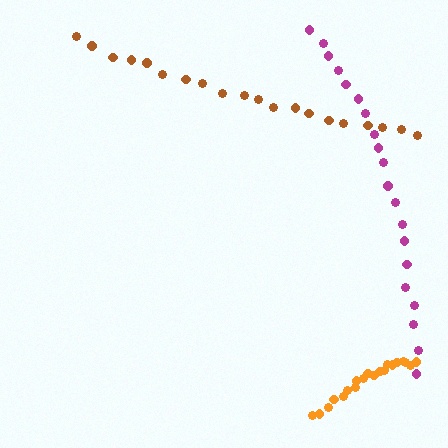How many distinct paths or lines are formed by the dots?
There are 3 distinct paths.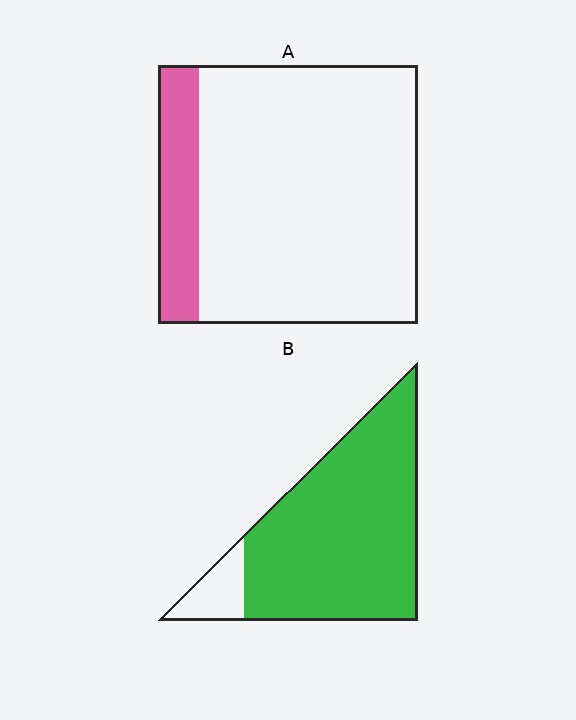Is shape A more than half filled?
No.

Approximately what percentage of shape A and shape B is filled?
A is approximately 15% and B is approximately 90%.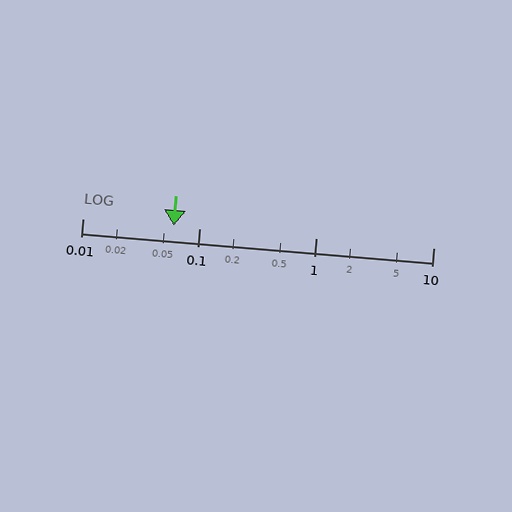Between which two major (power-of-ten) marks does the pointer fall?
The pointer is between 0.01 and 0.1.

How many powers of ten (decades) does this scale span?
The scale spans 3 decades, from 0.01 to 10.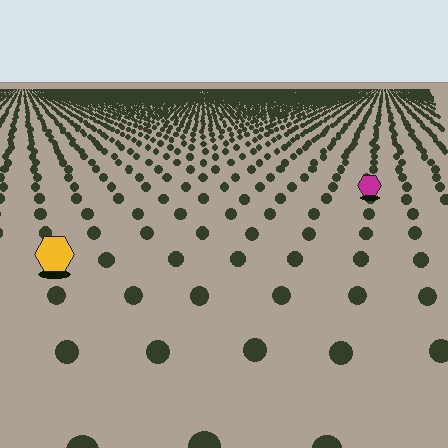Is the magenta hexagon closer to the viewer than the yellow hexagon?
No. The yellow hexagon is closer — you can tell from the texture gradient: the ground texture is coarser near it.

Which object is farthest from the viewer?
The magenta hexagon is farthest from the viewer. It appears smaller and the ground texture around it is denser.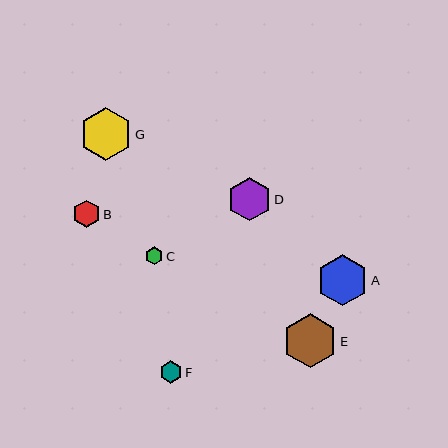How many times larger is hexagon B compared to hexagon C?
Hexagon B is approximately 1.6 times the size of hexagon C.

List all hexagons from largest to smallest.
From largest to smallest: E, G, A, D, B, F, C.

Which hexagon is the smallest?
Hexagon C is the smallest with a size of approximately 18 pixels.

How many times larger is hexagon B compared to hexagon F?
Hexagon B is approximately 1.2 times the size of hexagon F.